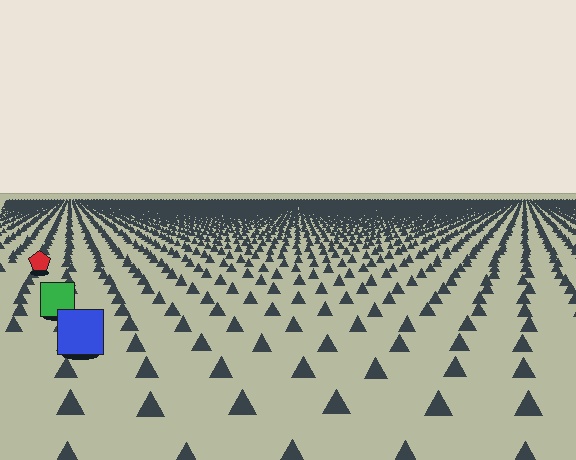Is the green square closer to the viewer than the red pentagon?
Yes. The green square is closer — you can tell from the texture gradient: the ground texture is coarser near it.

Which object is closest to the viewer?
The blue square is closest. The texture marks near it are larger and more spread out.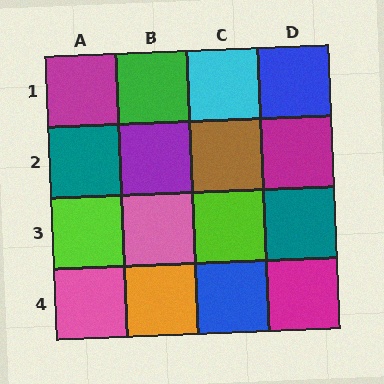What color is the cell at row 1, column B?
Green.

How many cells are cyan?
1 cell is cyan.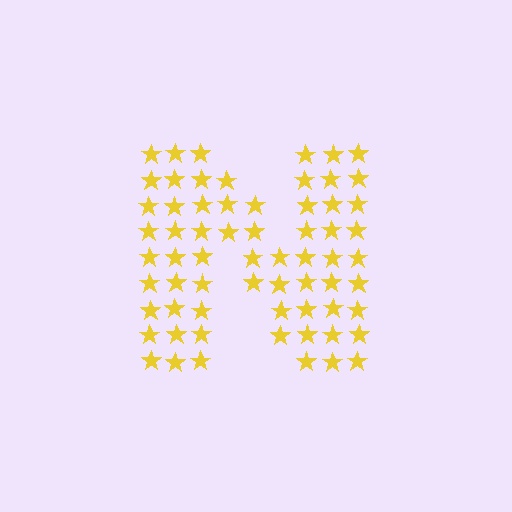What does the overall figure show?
The overall figure shows the letter N.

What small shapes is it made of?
It is made of small stars.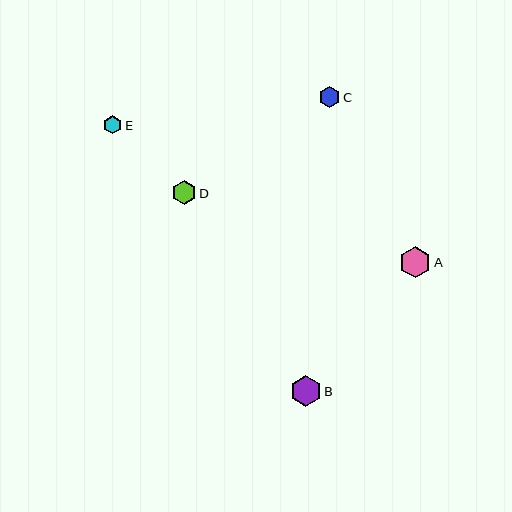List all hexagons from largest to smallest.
From largest to smallest: B, A, D, C, E.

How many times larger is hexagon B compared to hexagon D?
Hexagon B is approximately 1.3 times the size of hexagon D.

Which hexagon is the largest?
Hexagon B is the largest with a size of approximately 31 pixels.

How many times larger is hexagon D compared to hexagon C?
Hexagon D is approximately 1.1 times the size of hexagon C.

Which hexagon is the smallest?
Hexagon E is the smallest with a size of approximately 18 pixels.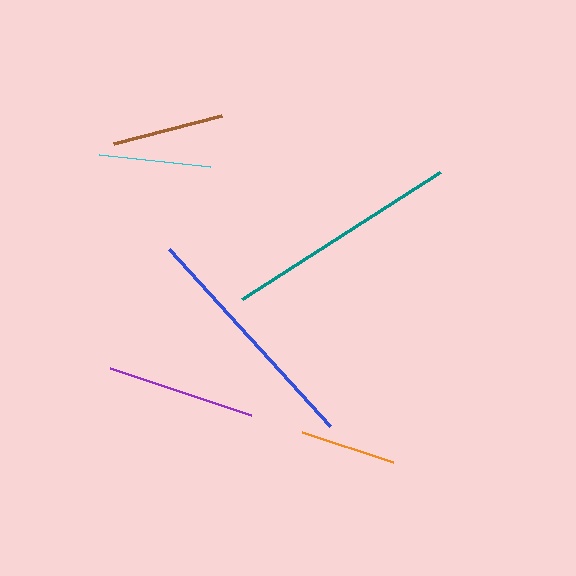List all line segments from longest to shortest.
From longest to shortest: blue, teal, purple, brown, cyan, orange.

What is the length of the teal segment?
The teal segment is approximately 236 pixels long.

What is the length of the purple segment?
The purple segment is approximately 149 pixels long.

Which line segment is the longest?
The blue line is the longest at approximately 239 pixels.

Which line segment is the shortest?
The orange line is the shortest at approximately 96 pixels.